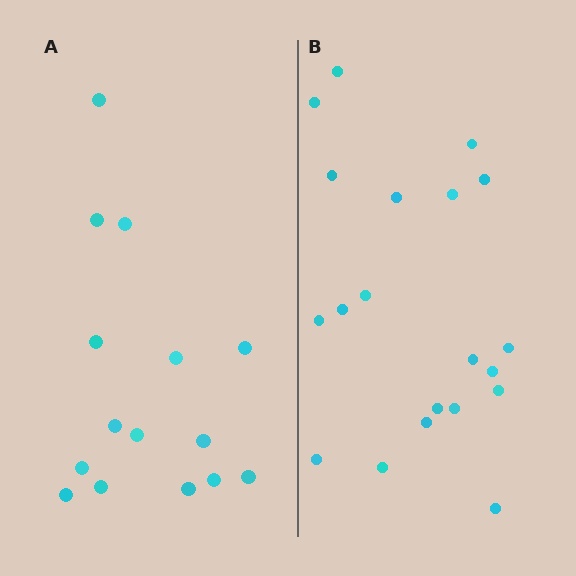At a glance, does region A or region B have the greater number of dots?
Region B (the right region) has more dots.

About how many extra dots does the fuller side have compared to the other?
Region B has about 5 more dots than region A.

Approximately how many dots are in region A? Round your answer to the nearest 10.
About 20 dots. (The exact count is 15, which rounds to 20.)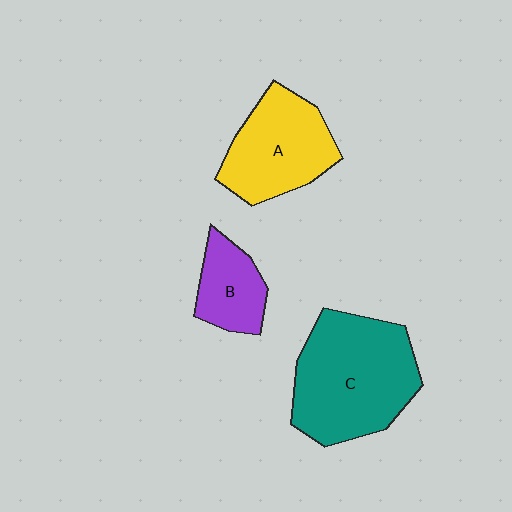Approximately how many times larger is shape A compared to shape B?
Approximately 1.7 times.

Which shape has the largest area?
Shape C (teal).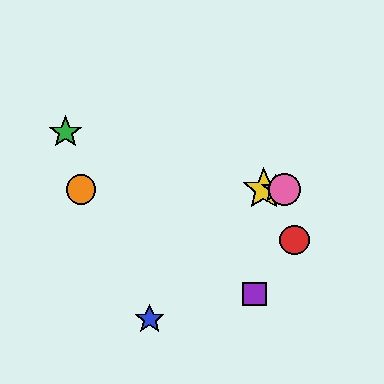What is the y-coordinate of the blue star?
The blue star is at y≈319.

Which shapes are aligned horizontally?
The yellow star, the orange circle, the cyan star, the pink circle are aligned horizontally.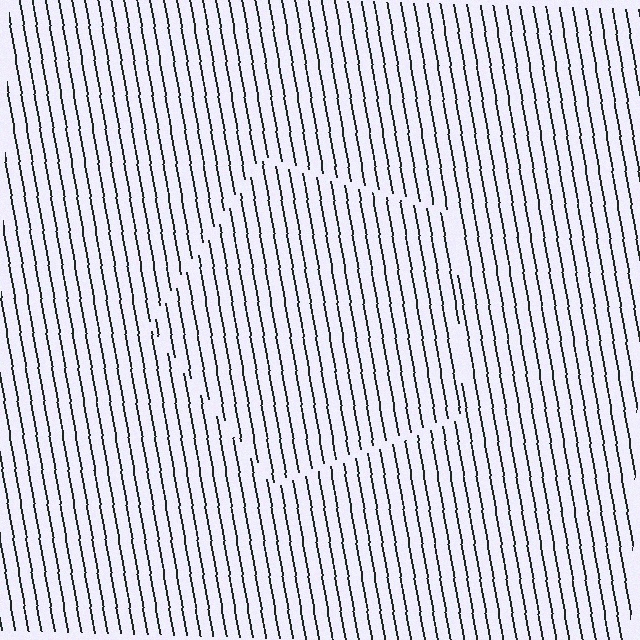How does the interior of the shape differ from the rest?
The interior of the shape contains the same grating, shifted by half a period — the contour is defined by the phase discontinuity where line-ends from the inner and outer gratings abut.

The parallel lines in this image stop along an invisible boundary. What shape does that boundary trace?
An illusory pentagon. The interior of the shape contains the same grating, shifted by half a period — the contour is defined by the phase discontinuity where line-ends from the inner and outer gratings abut.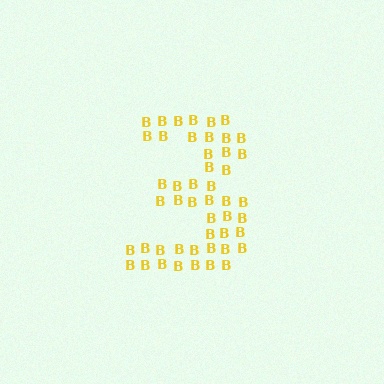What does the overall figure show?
The overall figure shows the digit 3.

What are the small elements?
The small elements are letter B's.